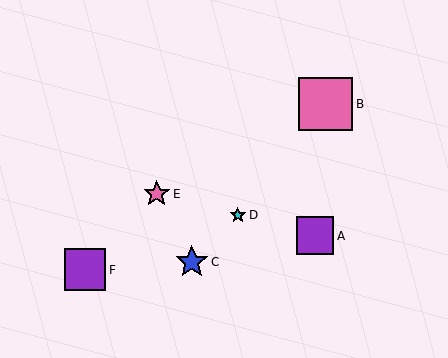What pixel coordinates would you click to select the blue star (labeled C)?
Click at (192, 262) to select the blue star C.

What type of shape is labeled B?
Shape B is a pink square.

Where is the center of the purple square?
The center of the purple square is at (85, 270).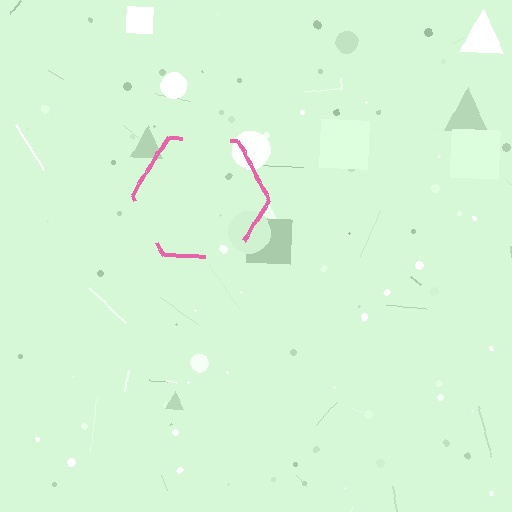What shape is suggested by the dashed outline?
The dashed outline suggests a hexagon.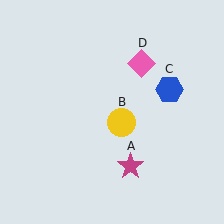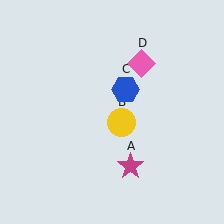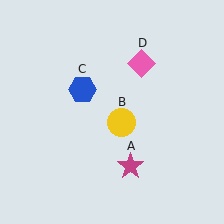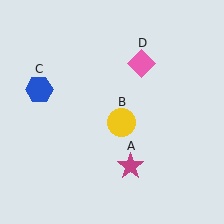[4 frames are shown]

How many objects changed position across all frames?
1 object changed position: blue hexagon (object C).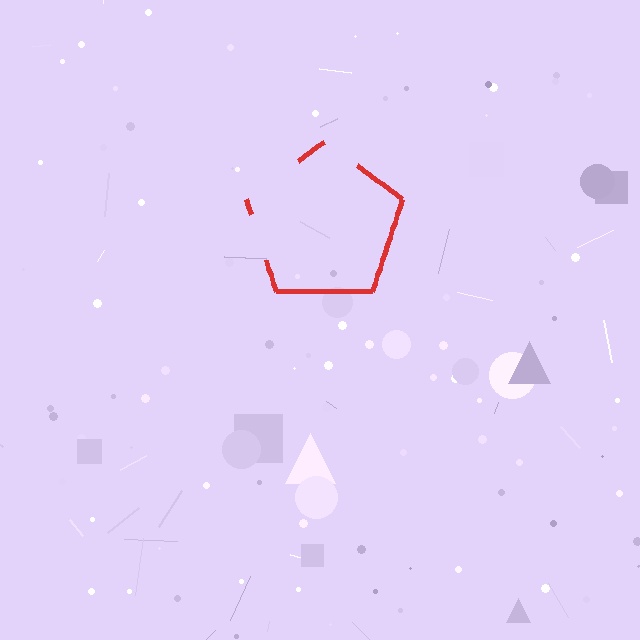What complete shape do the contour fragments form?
The contour fragments form a pentagon.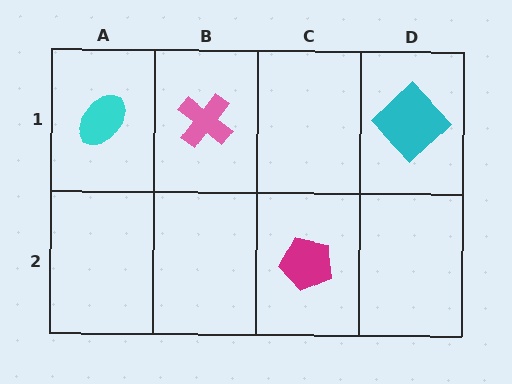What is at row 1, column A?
A cyan ellipse.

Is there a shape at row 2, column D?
No, that cell is empty.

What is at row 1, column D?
A cyan diamond.